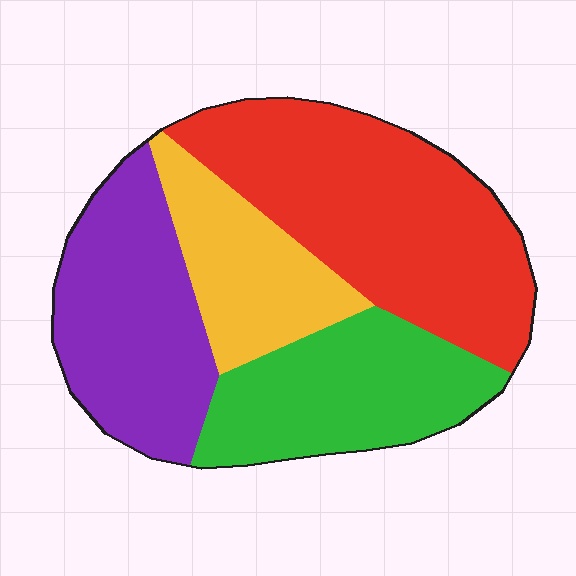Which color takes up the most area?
Red, at roughly 35%.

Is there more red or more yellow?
Red.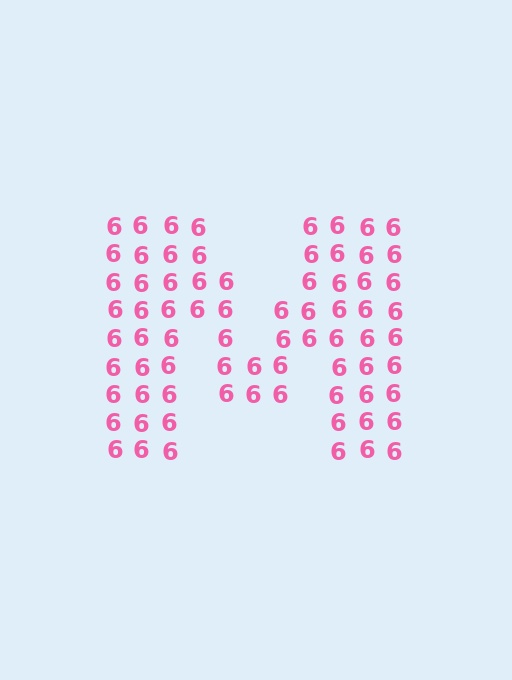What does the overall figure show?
The overall figure shows the letter M.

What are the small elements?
The small elements are digit 6's.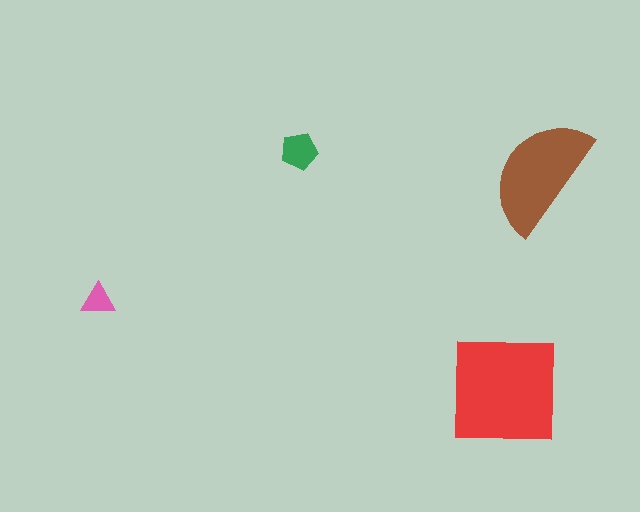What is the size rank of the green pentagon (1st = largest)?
3rd.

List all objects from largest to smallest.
The red square, the brown semicircle, the green pentagon, the pink triangle.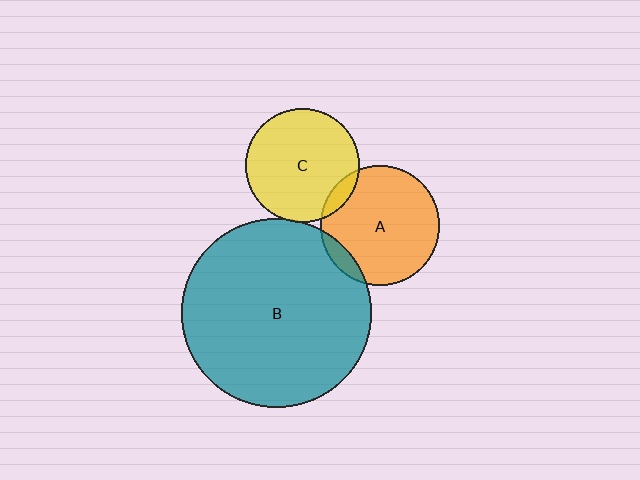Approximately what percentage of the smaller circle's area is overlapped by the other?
Approximately 5%.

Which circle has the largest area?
Circle B (teal).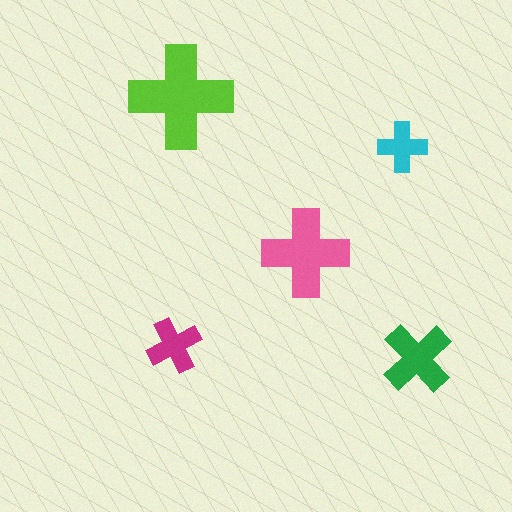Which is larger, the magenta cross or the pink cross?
The pink one.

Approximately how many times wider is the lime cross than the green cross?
About 1.5 times wider.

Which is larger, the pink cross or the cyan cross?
The pink one.